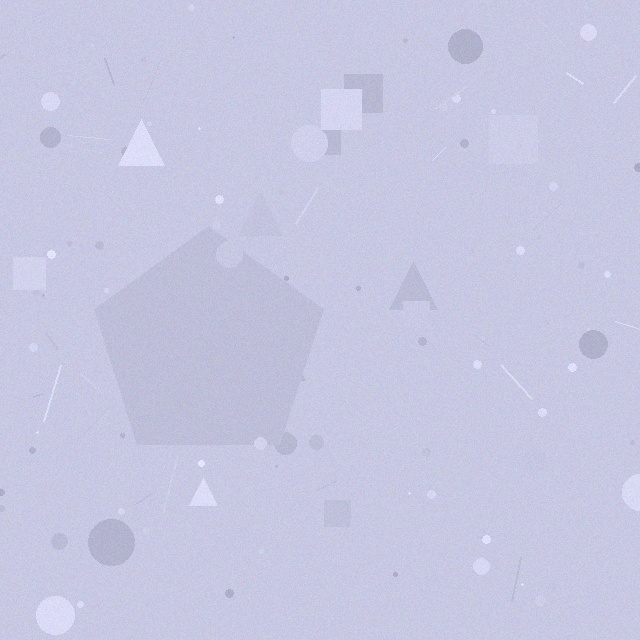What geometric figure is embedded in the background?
A pentagon is embedded in the background.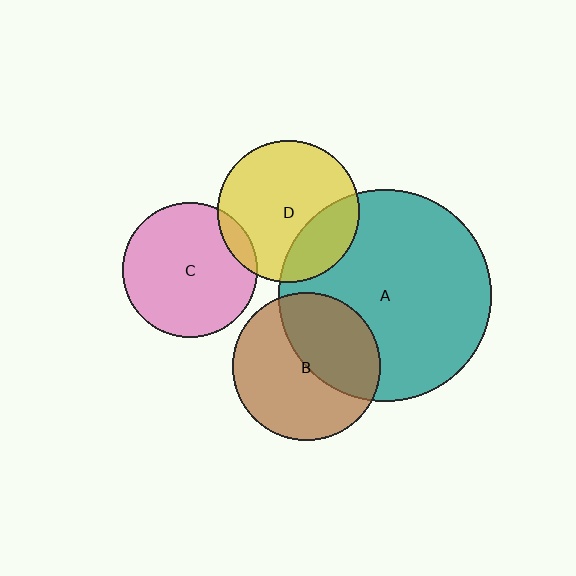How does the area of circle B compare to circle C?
Approximately 1.2 times.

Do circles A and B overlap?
Yes.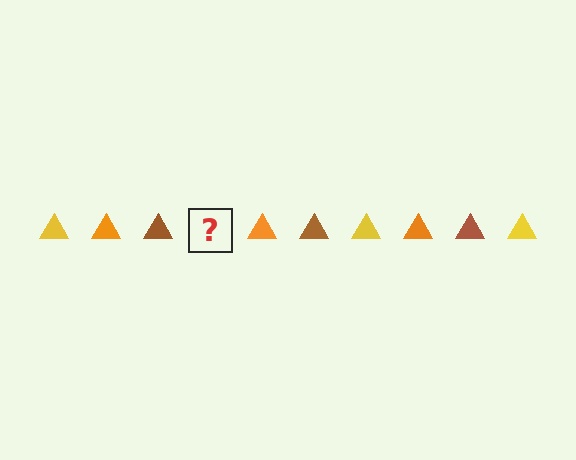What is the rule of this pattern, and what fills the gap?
The rule is that the pattern cycles through yellow, orange, brown triangles. The gap should be filled with a yellow triangle.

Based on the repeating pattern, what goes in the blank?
The blank should be a yellow triangle.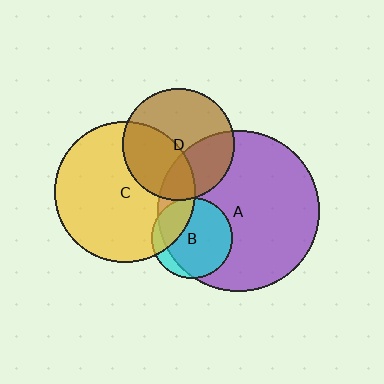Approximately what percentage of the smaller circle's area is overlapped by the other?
Approximately 85%.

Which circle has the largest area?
Circle A (purple).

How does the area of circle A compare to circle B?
Approximately 4.0 times.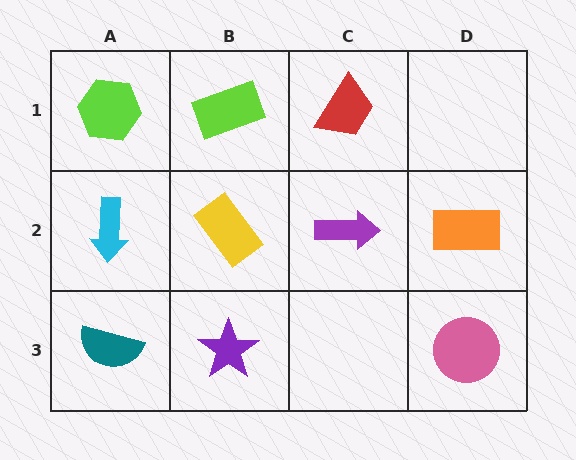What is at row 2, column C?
A purple arrow.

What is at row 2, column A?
A cyan arrow.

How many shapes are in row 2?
4 shapes.